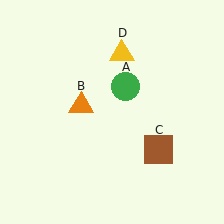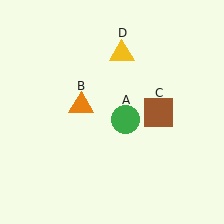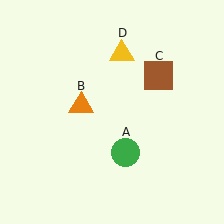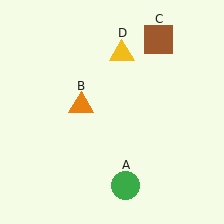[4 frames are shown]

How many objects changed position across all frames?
2 objects changed position: green circle (object A), brown square (object C).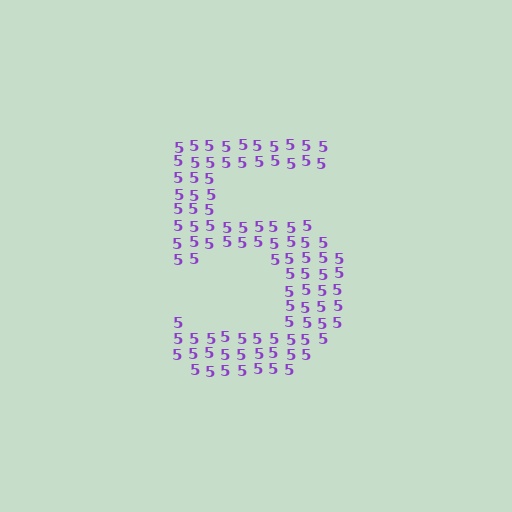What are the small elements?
The small elements are digit 5's.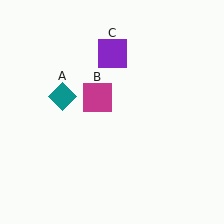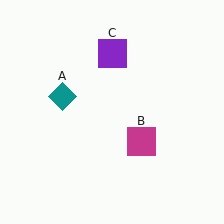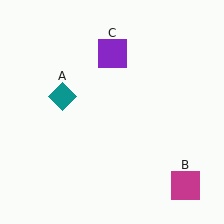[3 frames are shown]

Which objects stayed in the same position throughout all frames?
Teal diamond (object A) and purple square (object C) remained stationary.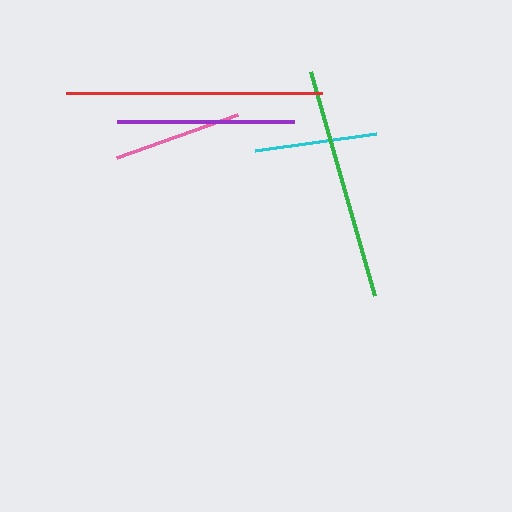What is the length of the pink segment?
The pink segment is approximately 128 pixels long.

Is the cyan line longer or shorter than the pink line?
The pink line is longer than the cyan line.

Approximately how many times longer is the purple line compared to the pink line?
The purple line is approximately 1.4 times the length of the pink line.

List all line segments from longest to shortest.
From longest to shortest: red, green, purple, pink, cyan.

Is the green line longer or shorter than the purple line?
The green line is longer than the purple line.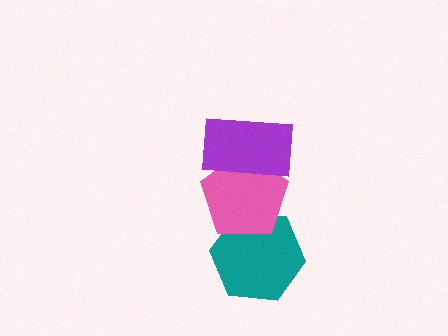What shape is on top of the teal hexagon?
The pink pentagon is on top of the teal hexagon.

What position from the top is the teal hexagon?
The teal hexagon is 3rd from the top.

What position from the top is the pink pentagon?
The pink pentagon is 2nd from the top.